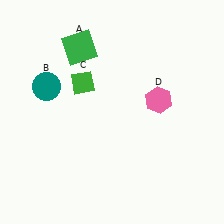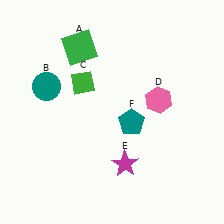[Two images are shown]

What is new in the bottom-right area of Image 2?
A magenta star (E) was added in the bottom-right area of Image 2.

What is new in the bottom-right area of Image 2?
A teal pentagon (F) was added in the bottom-right area of Image 2.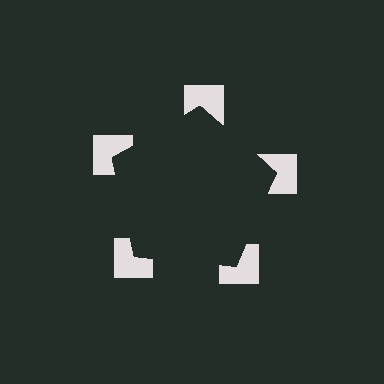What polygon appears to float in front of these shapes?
An illusory pentagon — its edges are inferred from the aligned wedge cuts in the notched squares, not physically drawn.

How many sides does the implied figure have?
5 sides.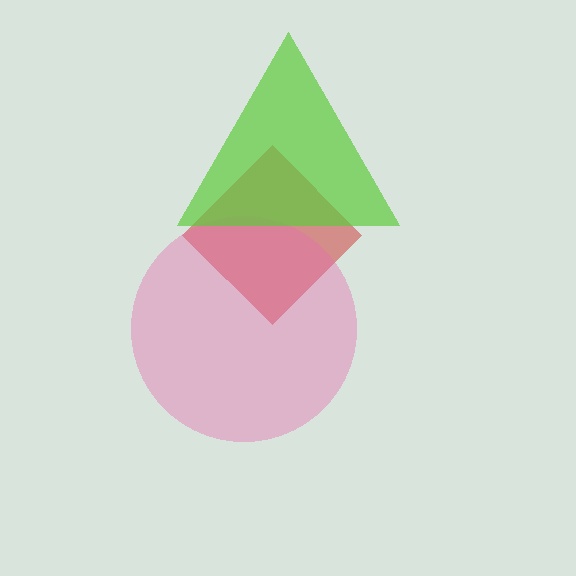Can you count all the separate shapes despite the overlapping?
Yes, there are 3 separate shapes.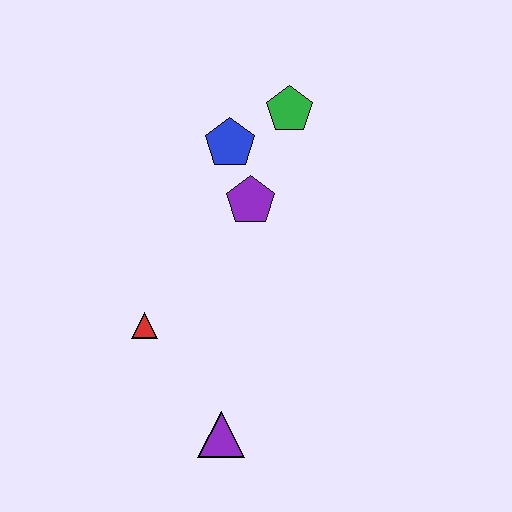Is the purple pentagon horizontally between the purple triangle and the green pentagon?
Yes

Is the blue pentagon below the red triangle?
No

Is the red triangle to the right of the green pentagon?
No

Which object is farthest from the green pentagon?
The purple triangle is farthest from the green pentagon.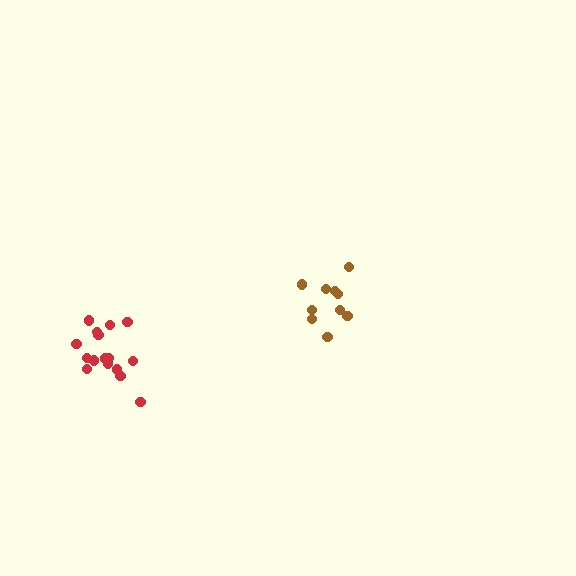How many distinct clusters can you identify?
There are 2 distinct clusters.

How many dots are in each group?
Group 1: 10 dots, Group 2: 16 dots (26 total).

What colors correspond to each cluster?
The clusters are colored: brown, red.